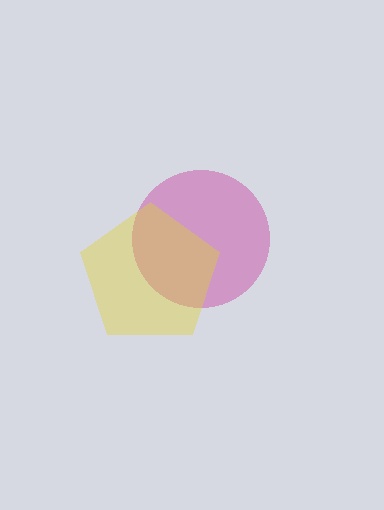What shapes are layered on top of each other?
The layered shapes are: a magenta circle, a yellow pentagon.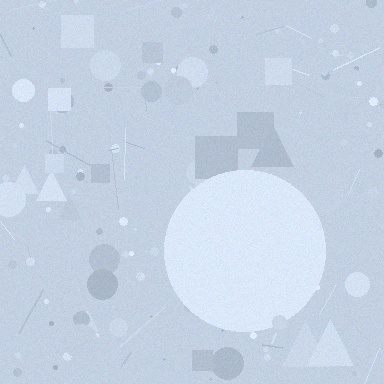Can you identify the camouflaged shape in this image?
The camouflaged shape is a circle.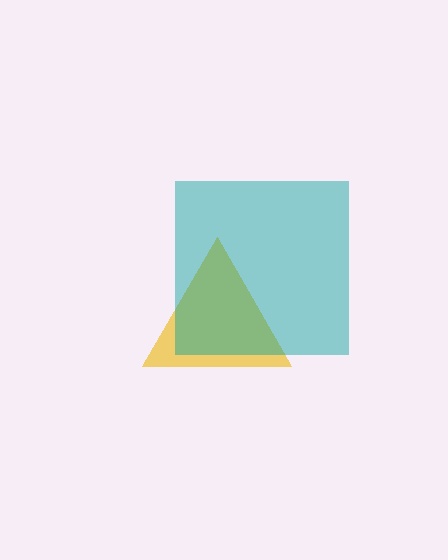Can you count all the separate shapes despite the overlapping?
Yes, there are 2 separate shapes.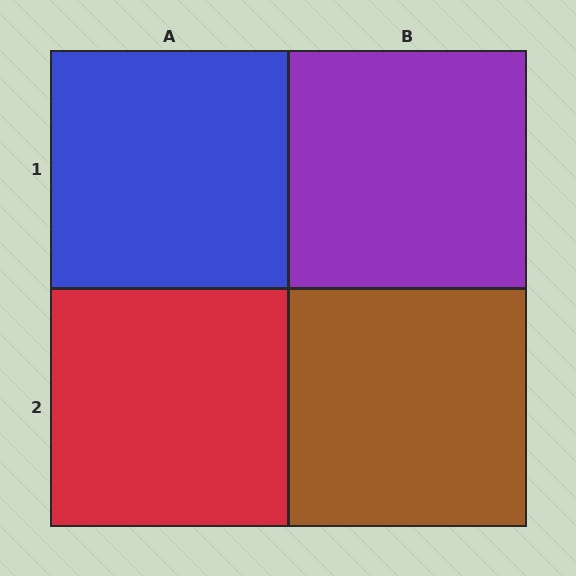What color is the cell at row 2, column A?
Red.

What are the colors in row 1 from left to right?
Blue, purple.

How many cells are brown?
1 cell is brown.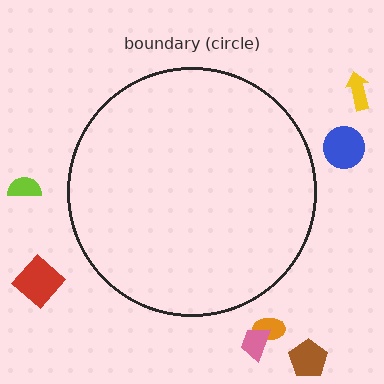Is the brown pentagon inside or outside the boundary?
Outside.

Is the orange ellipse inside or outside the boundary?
Outside.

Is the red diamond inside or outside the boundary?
Outside.